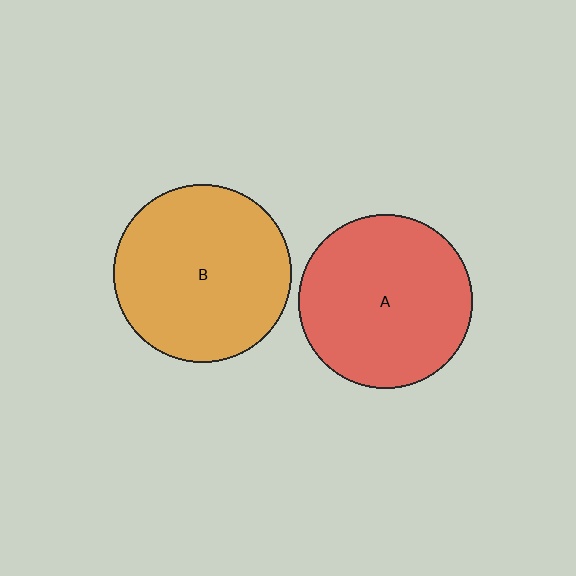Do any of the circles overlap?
No, none of the circles overlap.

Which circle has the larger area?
Circle B (orange).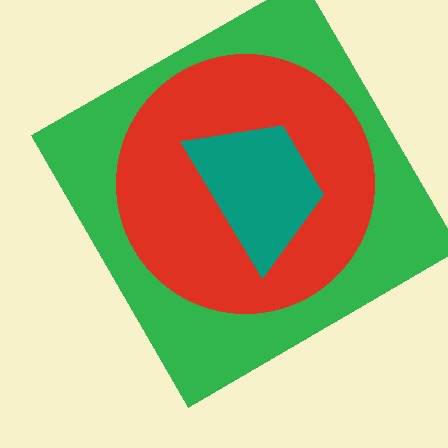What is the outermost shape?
The green diamond.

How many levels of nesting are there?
3.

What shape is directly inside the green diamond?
The red circle.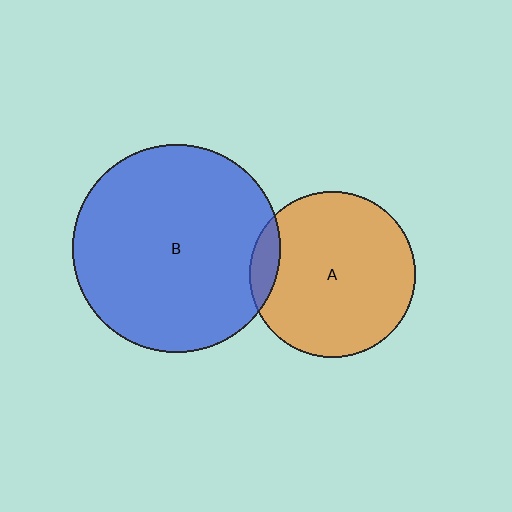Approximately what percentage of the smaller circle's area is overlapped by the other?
Approximately 10%.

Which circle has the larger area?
Circle B (blue).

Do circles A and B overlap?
Yes.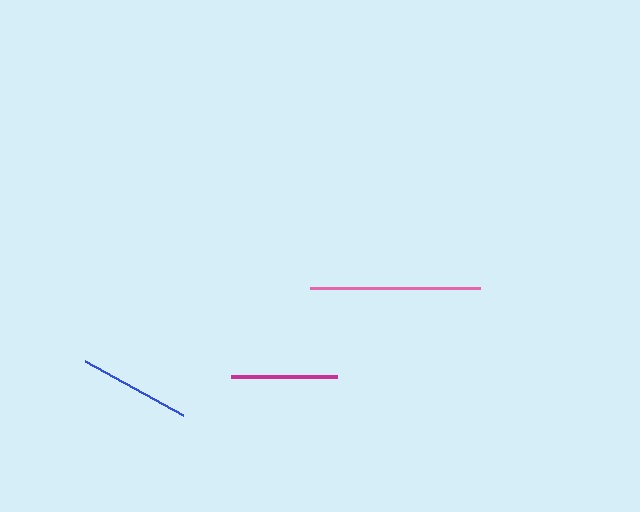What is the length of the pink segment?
The pink segment is approximately 170 pixels long.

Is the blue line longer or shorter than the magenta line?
The blue line is longer than the magenta line.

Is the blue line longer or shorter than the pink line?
The pink line is longer than the blue line.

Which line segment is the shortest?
The magenta line is the shortest at approximately 106 pixels.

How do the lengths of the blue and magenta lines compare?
The blue and magenta lines are approximately the same length.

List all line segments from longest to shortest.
From longest to shortest: pink, blue, magenta.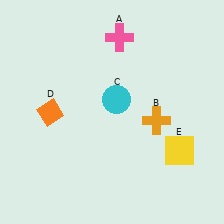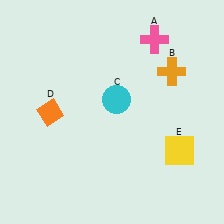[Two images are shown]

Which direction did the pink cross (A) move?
The pink cross (A) moved right.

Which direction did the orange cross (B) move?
The orange cross (B) moved up.